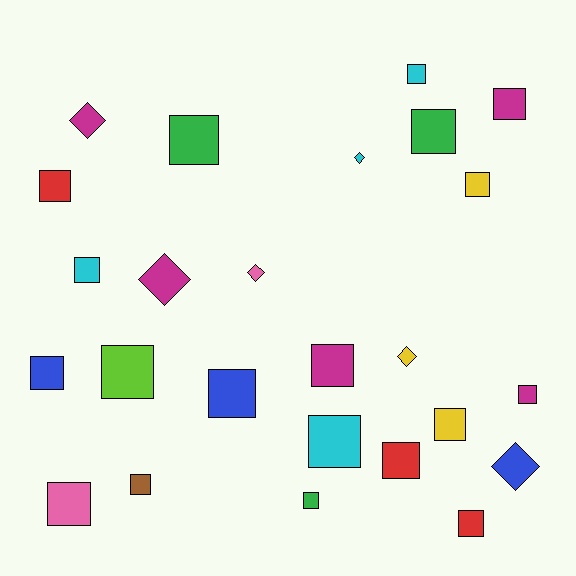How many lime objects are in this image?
There is 1 lime object.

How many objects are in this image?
There are 25 objects.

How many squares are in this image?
There are 19 squares.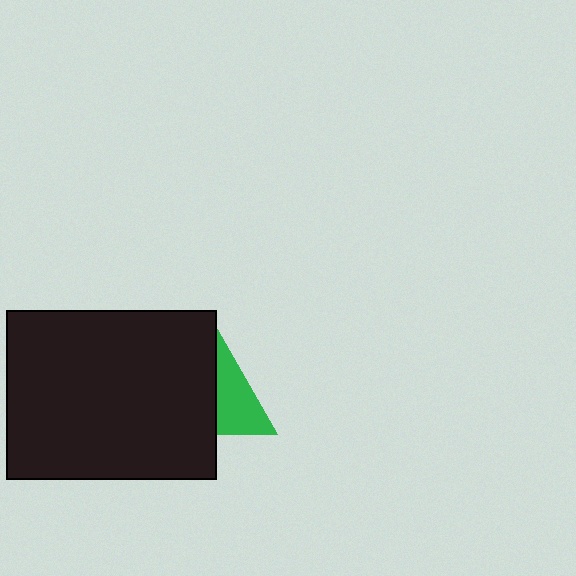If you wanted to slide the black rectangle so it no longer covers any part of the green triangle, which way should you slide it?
Slide it left — that is the most direct way to separate the two shapes.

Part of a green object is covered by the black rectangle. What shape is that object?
It is a triangle.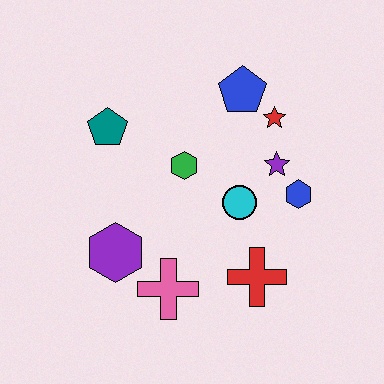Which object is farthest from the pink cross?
The blue pentagon is farthest from the pink cross.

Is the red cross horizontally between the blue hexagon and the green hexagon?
Yes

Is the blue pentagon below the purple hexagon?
No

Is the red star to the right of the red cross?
Yes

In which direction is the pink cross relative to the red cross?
The pink cross is to the left of the red cross.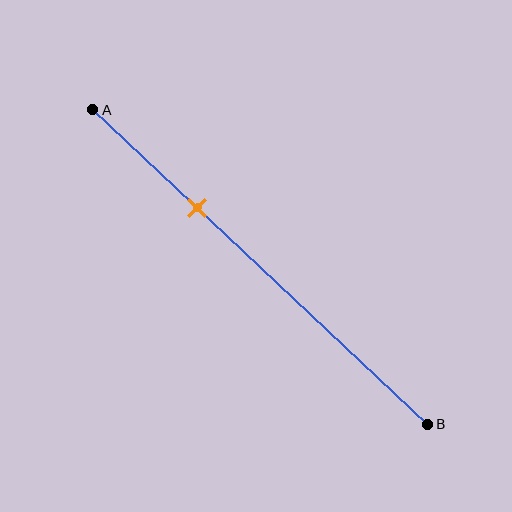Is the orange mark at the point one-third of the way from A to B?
Yes, the mark is approximately at the one-third point.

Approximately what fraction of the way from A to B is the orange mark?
The orange mark is approximately 30% of the way from A to B.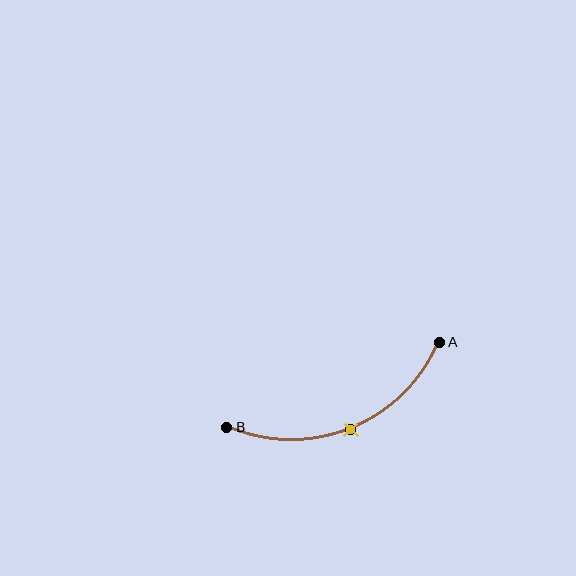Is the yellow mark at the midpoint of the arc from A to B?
Yes. The yellow mark lies on the arc at equal arc-length from both A and B — it is the arc midpoint.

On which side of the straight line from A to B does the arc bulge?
The arc bulges below the straight line connecting A and B.